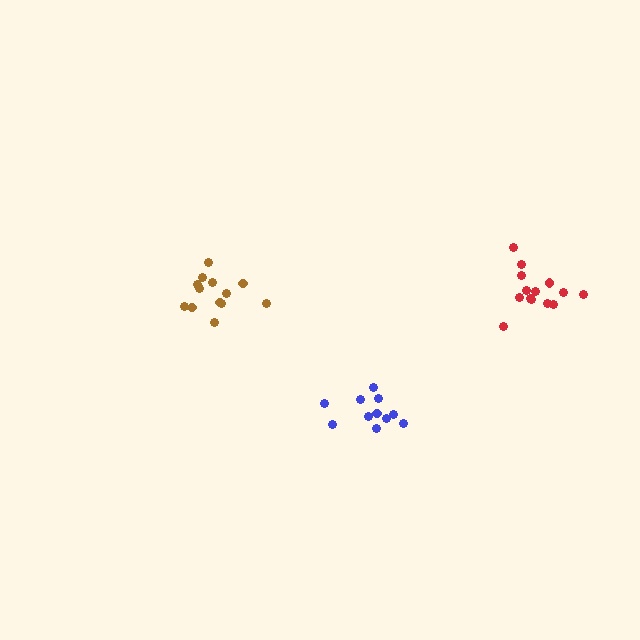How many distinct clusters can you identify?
There are 3 distinct clusters.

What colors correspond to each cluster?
The clusters are colored: red, brown, blue.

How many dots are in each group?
Group 1: 14 dots, Group 2: 13 dots, Group 3: 11 dots (38 total).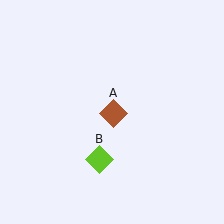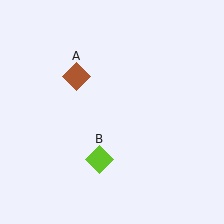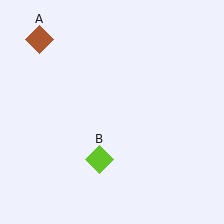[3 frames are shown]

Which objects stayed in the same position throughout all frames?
Lime diamond (object B) remained stationary.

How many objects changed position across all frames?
1 object changed position: brown diamond (object A).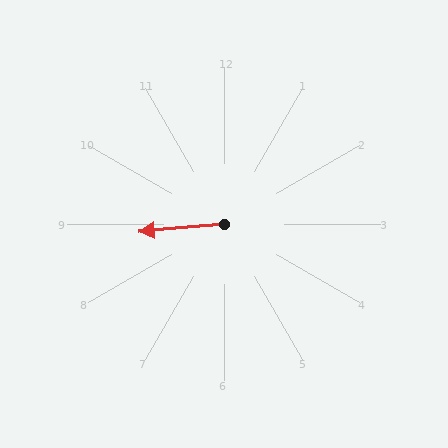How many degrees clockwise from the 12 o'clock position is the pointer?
Approximately 265 degrees.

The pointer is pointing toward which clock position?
Roughly 9 o'clock.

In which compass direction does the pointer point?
West.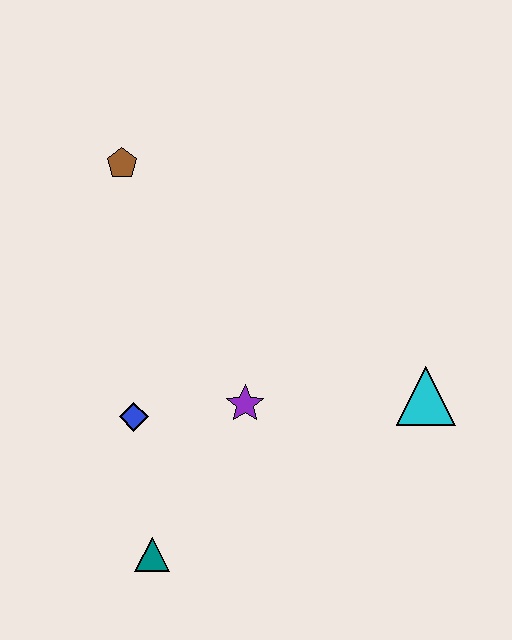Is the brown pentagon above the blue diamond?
Yes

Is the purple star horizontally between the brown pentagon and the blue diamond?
No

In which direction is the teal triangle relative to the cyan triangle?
The teal triangle is to the left of the cyan triangle.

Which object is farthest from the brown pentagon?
The teal triangle is farthest from the brown pentagon.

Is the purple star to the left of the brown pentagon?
No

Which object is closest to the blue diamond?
The purple star is closest to the blue diamond.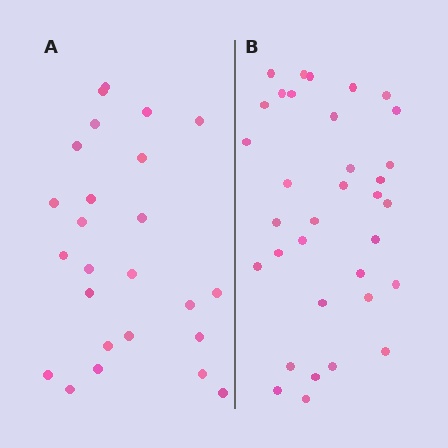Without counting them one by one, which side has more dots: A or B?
Region B (the right region) has more dots.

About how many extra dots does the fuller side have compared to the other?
Region B has roughly 8 or so more dots than region A.